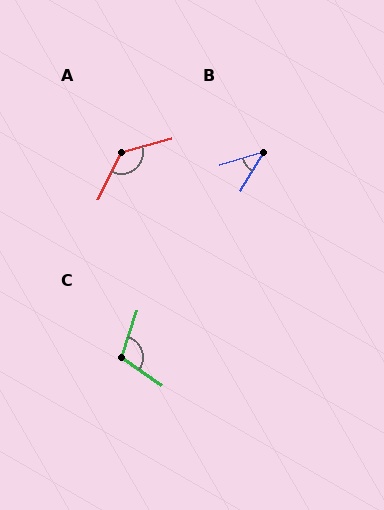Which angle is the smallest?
B, at approximately 42 degrees.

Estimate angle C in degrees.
Approximately 105 degrees.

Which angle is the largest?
A, at approximately 133 degrees.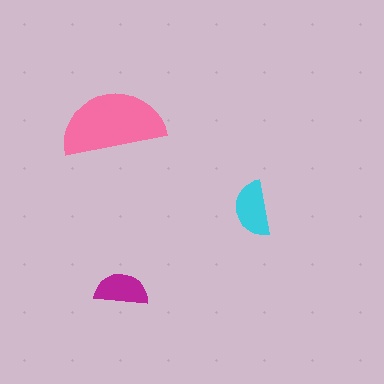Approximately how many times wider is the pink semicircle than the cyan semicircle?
About 2 times wider.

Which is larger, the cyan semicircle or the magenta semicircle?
The cyan one.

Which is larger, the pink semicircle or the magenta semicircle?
The pink one.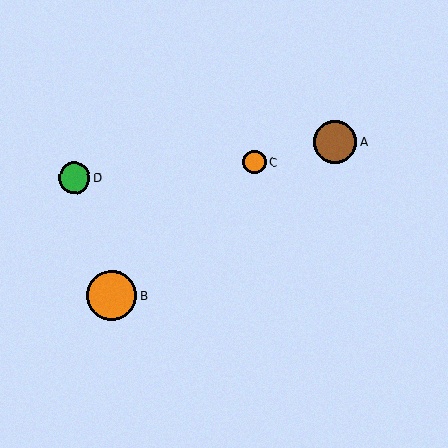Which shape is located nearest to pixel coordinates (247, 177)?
The orange circle (labeled C) at (254, 162) is nearest to that location.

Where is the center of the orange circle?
The center of the orange circle is at (112, 296).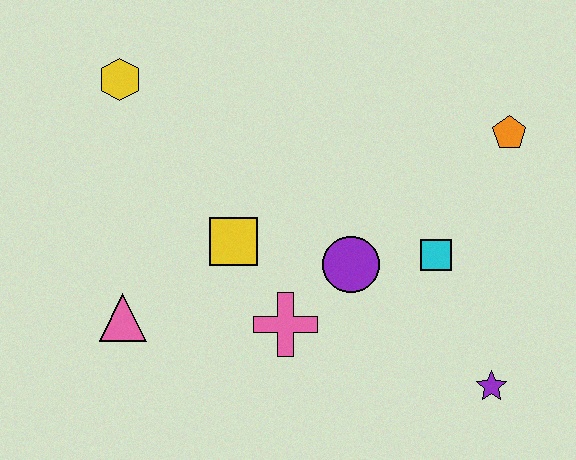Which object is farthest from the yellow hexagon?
The purple star is farthest from the yellow hexagon.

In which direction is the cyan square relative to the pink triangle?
The cyan square is to the right of the pink triangle.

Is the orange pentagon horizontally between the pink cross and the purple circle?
No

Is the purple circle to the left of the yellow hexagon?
No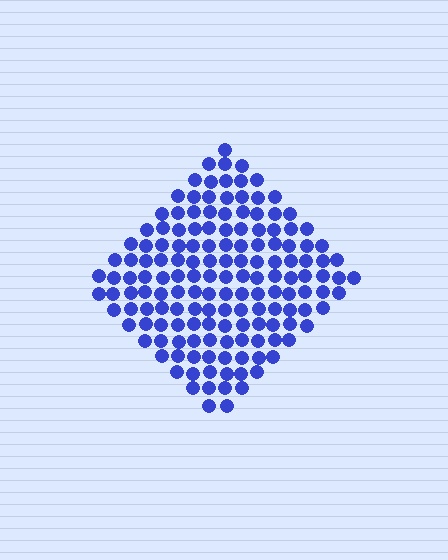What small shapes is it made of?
It is made of small circles.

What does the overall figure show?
The overall figure shows a diamond.